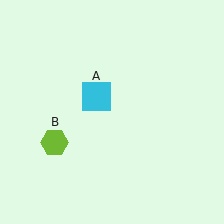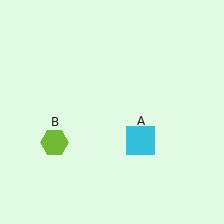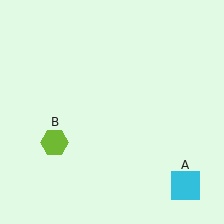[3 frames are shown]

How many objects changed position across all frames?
1 object changed position: cyan square (object A).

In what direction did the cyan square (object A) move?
The cyan square (object A) moved down and to the right.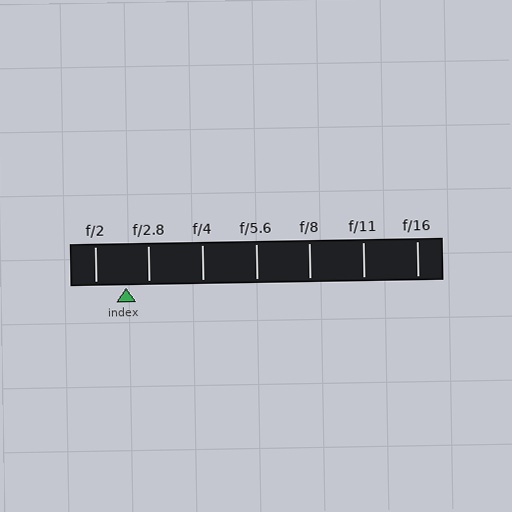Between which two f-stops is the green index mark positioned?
The index mark is between f/2 and f/2.8.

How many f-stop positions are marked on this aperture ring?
There are 7 f-stop positions marked.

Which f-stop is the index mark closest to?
The index mark is closest to f/2.8.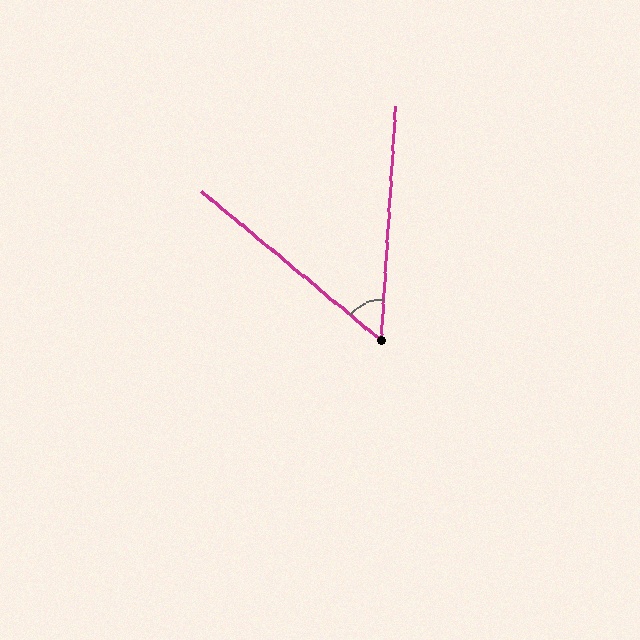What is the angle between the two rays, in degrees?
Approximately 54 degrees.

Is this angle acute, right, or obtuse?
It is acute.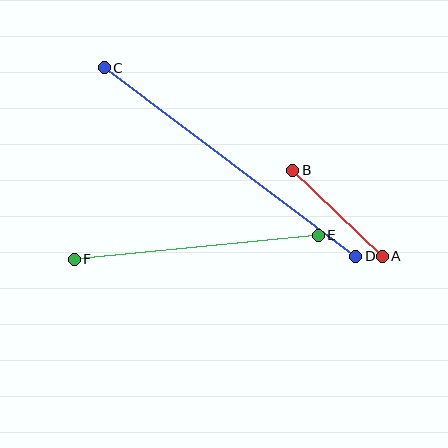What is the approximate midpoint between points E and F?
The midpoint is at approximately (196, 247) pixels.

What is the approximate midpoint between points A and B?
The midpoint is at approximately (337, 213) pixels.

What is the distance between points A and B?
The distance is approximately 124 pixels.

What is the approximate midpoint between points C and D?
The midpoint is at approximately (230, 162) pixels.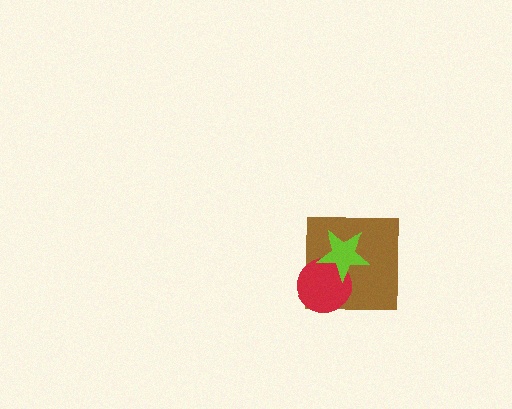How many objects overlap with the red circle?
2 objects overlap with the red circle.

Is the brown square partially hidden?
Yes, it is partially covered by another shape.